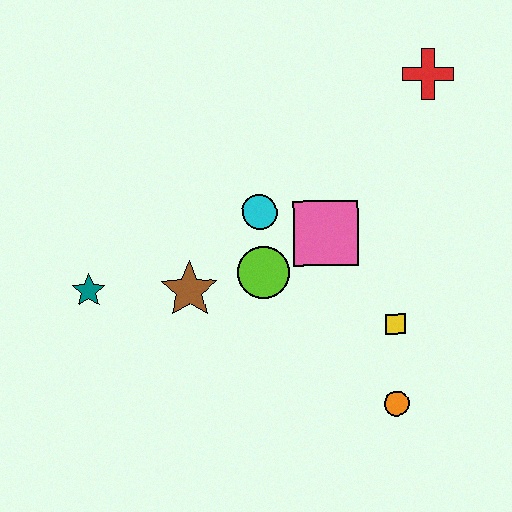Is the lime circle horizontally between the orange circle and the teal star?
Yes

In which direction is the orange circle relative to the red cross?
The orange circle is below the red cross.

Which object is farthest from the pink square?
The teal star is farthest from the pink square.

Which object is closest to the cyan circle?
The lime circle is closest to the cyan circle.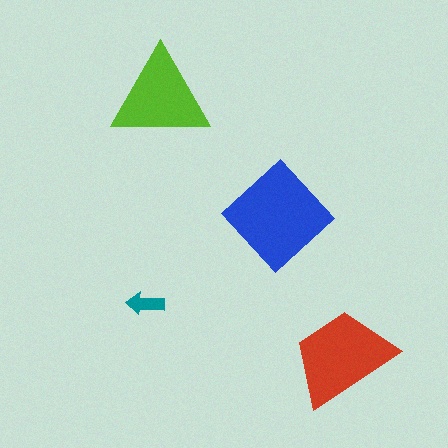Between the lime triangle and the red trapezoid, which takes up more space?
The red trapezoid.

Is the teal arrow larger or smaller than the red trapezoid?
Smaller.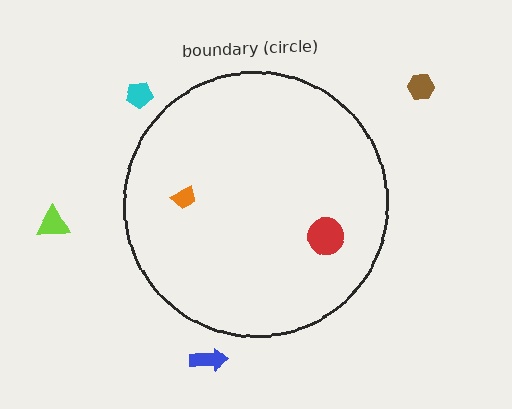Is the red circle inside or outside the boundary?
Inside.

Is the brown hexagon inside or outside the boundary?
Outside.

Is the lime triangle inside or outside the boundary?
Outside.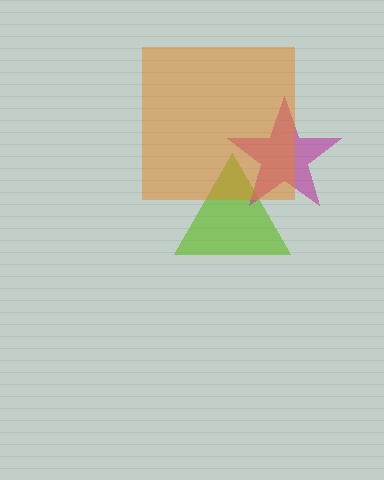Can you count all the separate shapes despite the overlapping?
Yes, there are 3 separate shapes.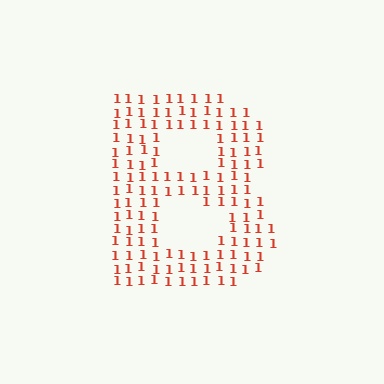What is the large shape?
The large shape is the letter B.